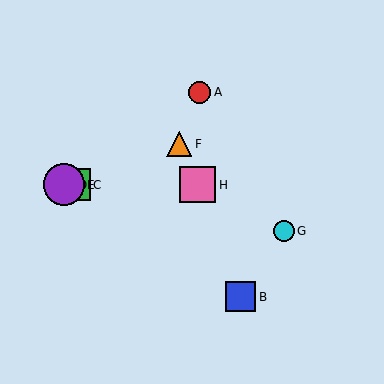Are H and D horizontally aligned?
Yes, both are at y≈185.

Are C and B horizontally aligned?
No, C is at y≈185 and B is at y≈297.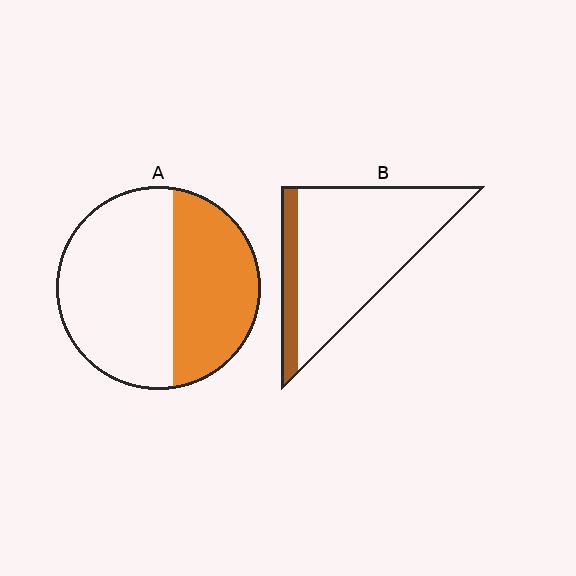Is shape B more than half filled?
No.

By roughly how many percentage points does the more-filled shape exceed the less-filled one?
By roughly 25 percentage points (A over B).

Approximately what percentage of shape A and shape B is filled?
A is approximately 40% and B is approximately 15%.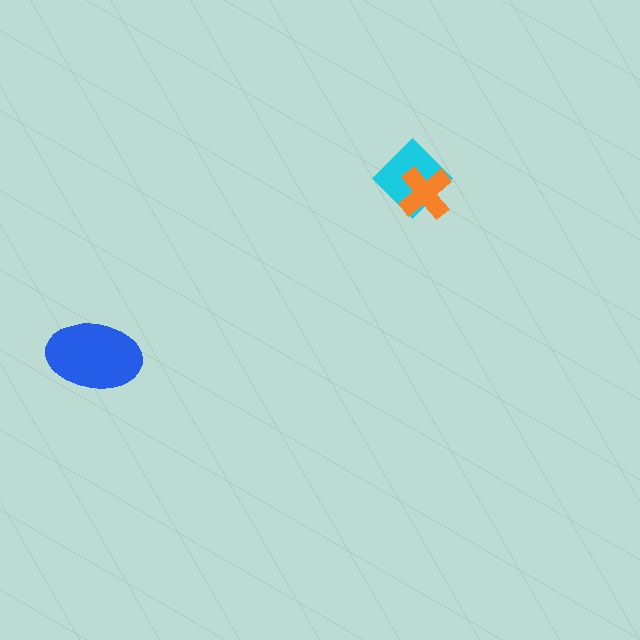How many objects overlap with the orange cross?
1 object overlaps with the orange cross.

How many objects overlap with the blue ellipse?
0 objects overlap with the blue ellipse.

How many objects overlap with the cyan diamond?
1 object overlaps with the cyan diamond.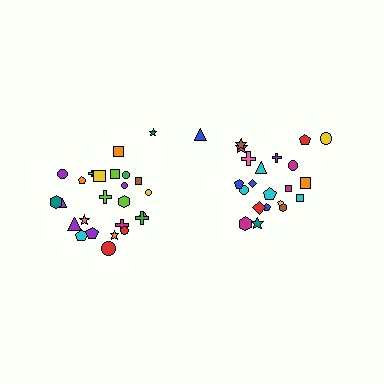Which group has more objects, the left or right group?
The left group.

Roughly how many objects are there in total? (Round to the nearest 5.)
Roughly 45 objects in total.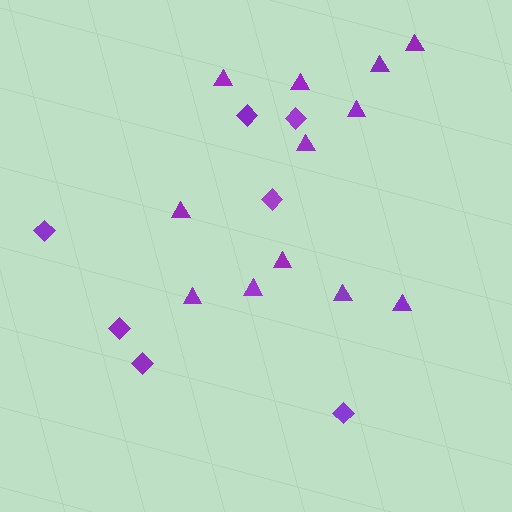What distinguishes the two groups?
There are 2 groups: one group of triangles (12) and one group of diamonds (7).